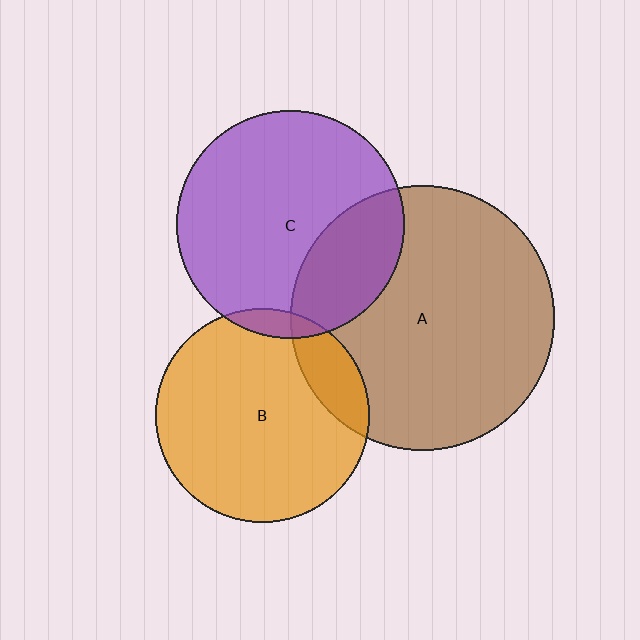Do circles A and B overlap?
Yes.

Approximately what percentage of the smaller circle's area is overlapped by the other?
Approximately 15%.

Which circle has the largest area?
Circle A (brown).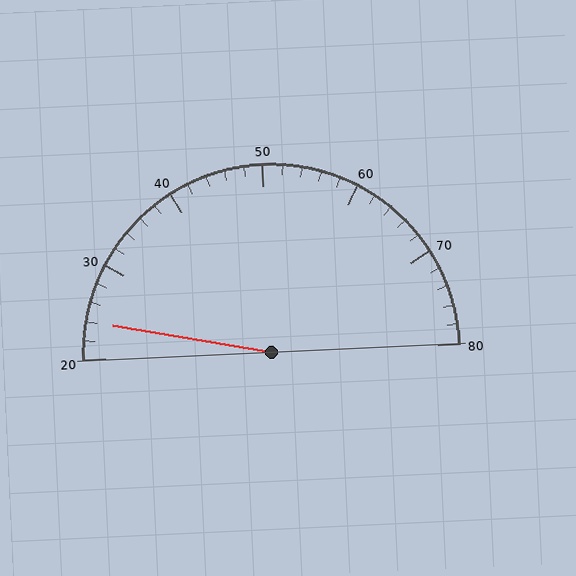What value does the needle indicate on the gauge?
The needle indicates approximately 24.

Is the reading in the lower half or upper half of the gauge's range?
The reading is in the lower half of the range (20 to 80).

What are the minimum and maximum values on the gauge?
The gauge ranges from 20 to 80.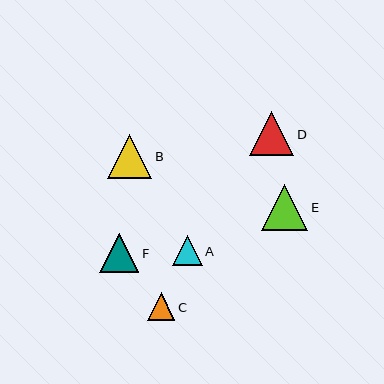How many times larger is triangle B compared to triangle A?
Triangle B is approximately 1.5 times the size of triangle A.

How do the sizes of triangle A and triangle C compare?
Triangle A and triangle C are approximately the same size.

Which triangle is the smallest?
Triangle C is the smallest with a size of approximately 27 pixels.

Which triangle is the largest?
Triangle E is the largest with a size of approximately 46 pixels.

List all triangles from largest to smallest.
From largest to smallest: E, D, B, F, A, C.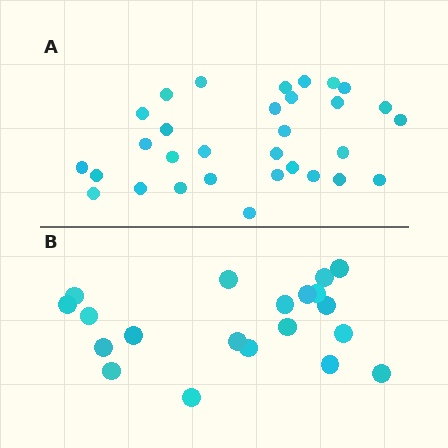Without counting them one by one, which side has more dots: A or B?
Region A (the top region) has more dots.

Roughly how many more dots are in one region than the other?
Region A has roughly 12 or so more dots than region B.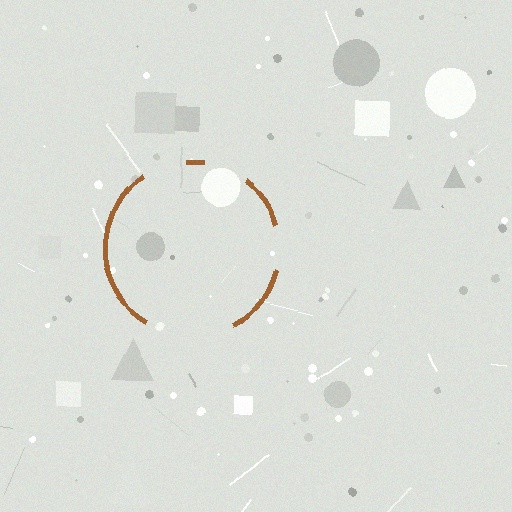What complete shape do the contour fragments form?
The contour fragments form a circle.